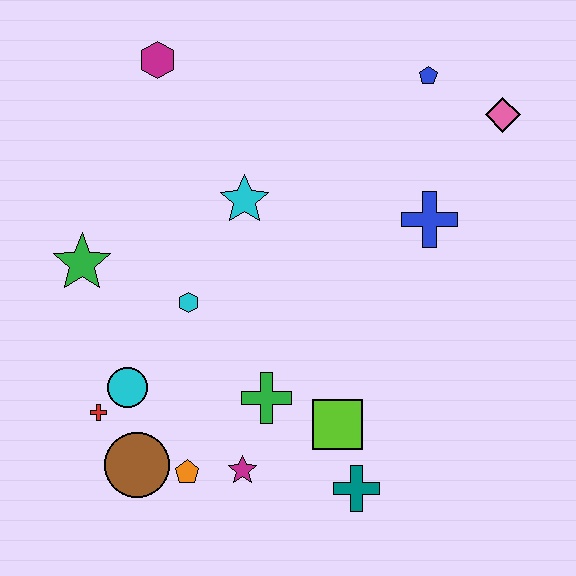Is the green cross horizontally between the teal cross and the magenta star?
Yes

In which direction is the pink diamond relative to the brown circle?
The pink diamond is to the right of the brown circle.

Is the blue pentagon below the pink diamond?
No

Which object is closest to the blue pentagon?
The pink diamond is closest to the blue pentagon.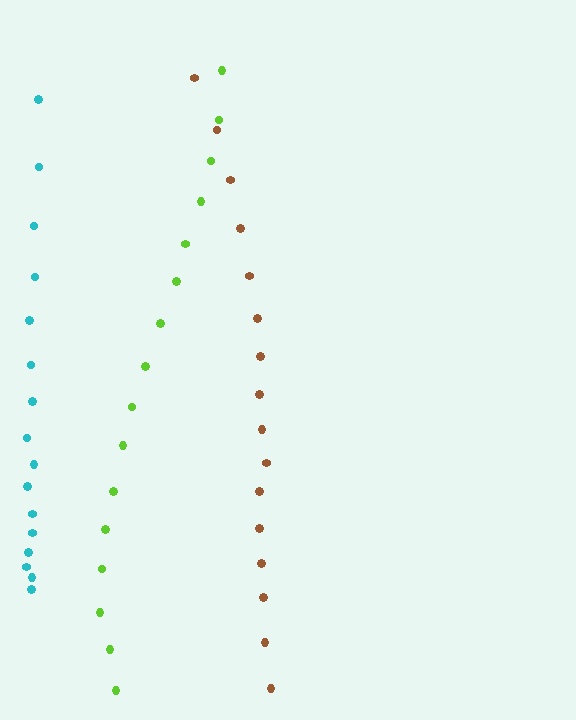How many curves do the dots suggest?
There are 3 distinct paths.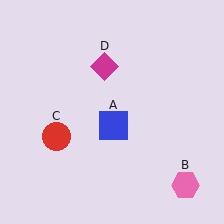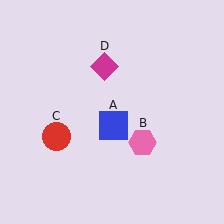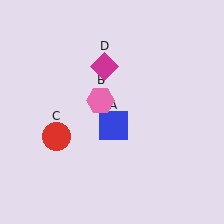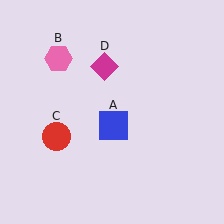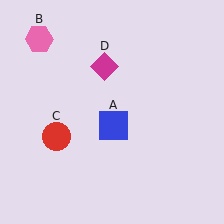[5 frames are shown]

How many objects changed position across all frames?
1 object changed position: pink hexagon (object B).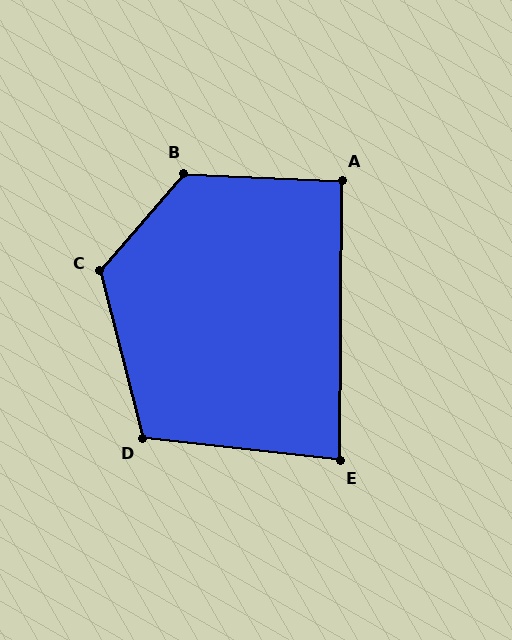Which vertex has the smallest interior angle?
E, at approximately 84 degrees.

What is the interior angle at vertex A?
Approximately 92 degrees (approximately right).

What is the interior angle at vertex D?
Approximately 111 degrees (obtuse).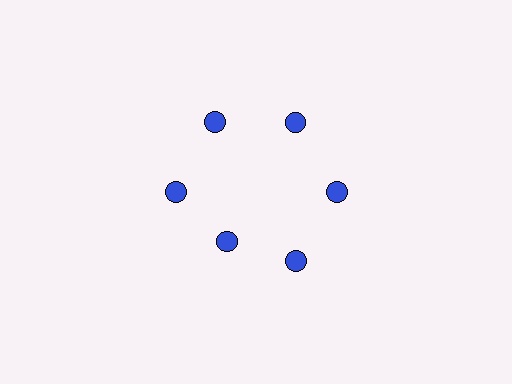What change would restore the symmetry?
The symmetry would be restored by moving it outward, back onto the ring so that all 6 circles sit at equal angles and equal distance from the center.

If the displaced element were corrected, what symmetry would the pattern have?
It would have 6-fold rotational symmetry — the pattern would map onto itself every 60 degrees.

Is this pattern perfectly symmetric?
No. The 6 blue circles are arranged in a ring, but one element near the 7 o'clock position is pulled inward toward the center, breaking the 6-fold rotational symmetry.